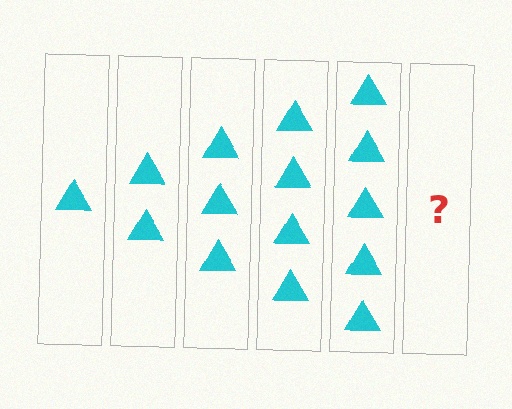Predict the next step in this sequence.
The next step is 6 triangles.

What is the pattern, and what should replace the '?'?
The pattern is that each step adds one more triangle. The '?' should be 6 triangles.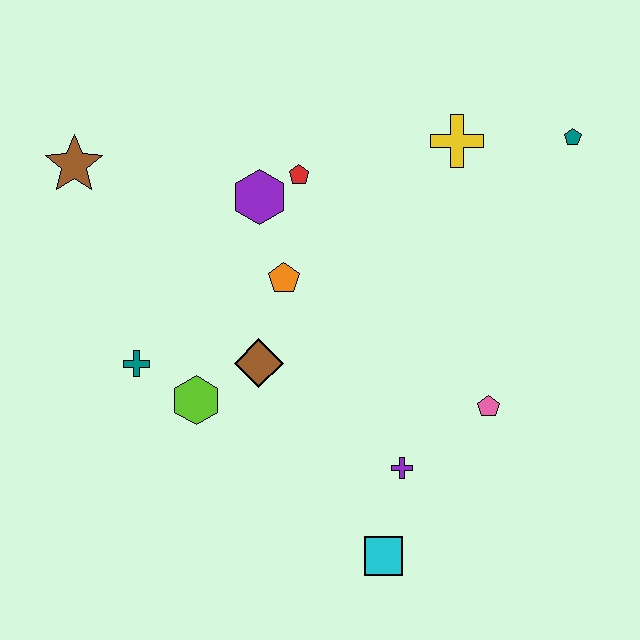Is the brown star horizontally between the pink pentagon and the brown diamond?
No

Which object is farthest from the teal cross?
The teal pentagon is farthest from the teal cross.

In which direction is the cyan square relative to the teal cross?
The cyan square is to the right of the teal cross.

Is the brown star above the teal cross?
Yes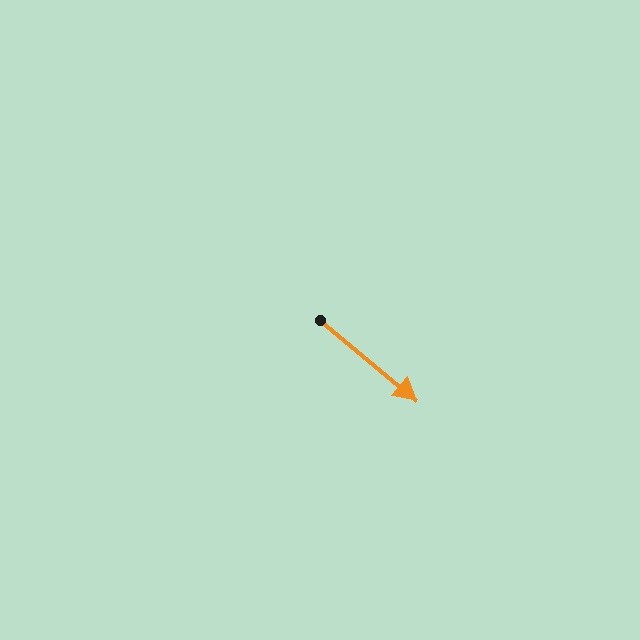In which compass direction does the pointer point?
Southeast.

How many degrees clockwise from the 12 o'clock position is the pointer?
Approximately 130 degrees.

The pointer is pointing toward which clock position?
Roughly 4 o'clock.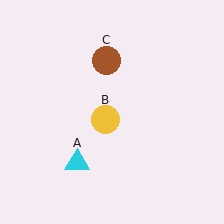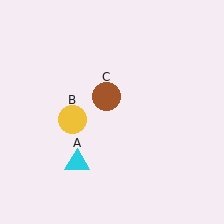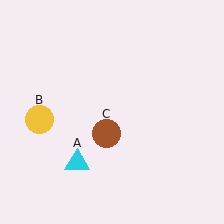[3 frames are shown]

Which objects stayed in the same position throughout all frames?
Cyan triangle (object A) remained stationary.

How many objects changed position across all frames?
2 objects changed position: yellow circle (object B), brown circle (object C).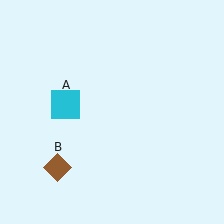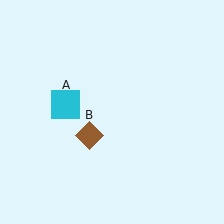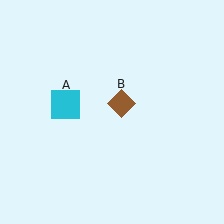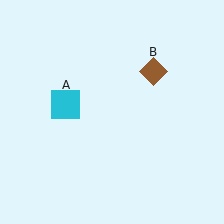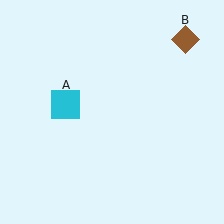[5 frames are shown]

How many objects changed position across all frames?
1 object changed position: brown diamond (object B).